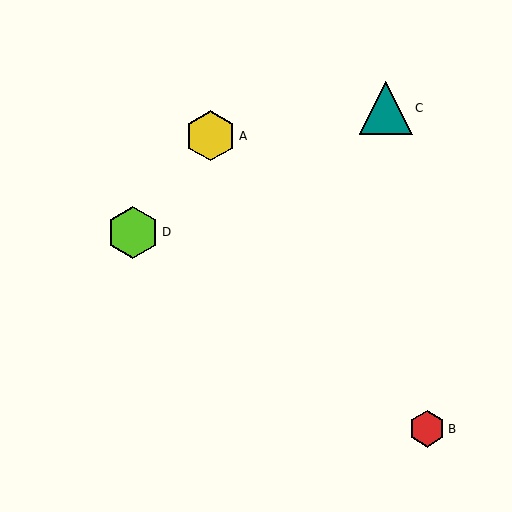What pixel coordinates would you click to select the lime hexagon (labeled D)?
Click at (133, 232) to select the lime hexagon D.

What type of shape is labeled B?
Shape B is a red hexagon.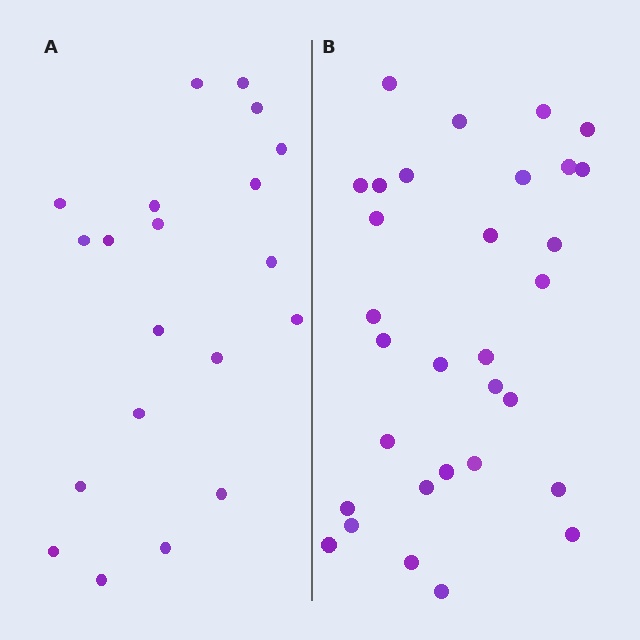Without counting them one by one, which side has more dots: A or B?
Region B (the right region) has more dots.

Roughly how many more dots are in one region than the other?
Region B has roughly 12 or so more dots than region A.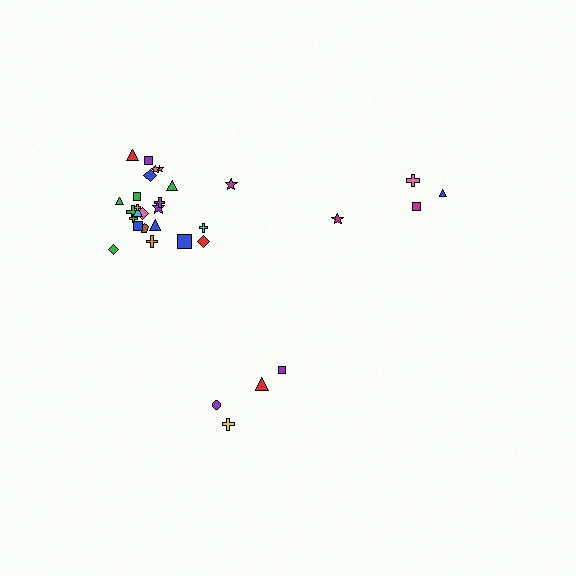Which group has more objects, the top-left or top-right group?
The top-left group.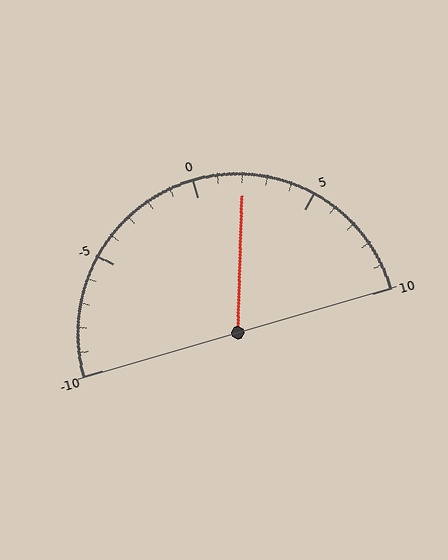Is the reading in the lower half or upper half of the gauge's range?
The reading is in the upper half of the range (-10 to 10).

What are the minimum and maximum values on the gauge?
The gauge ranges from -10 to 10.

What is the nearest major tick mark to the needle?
The nearest major tick mark is 0.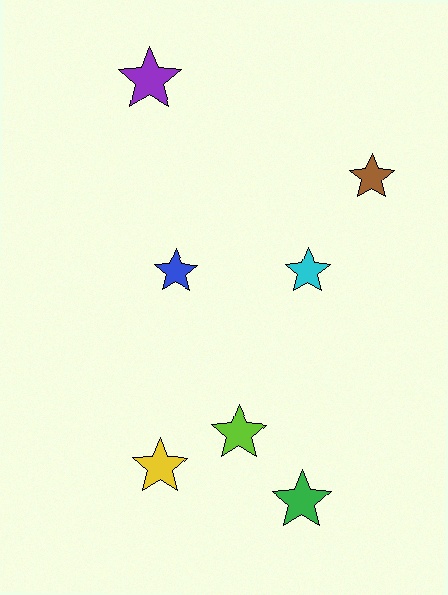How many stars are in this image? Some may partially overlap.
There are 7 stars.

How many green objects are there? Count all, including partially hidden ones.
There is 1 green object.